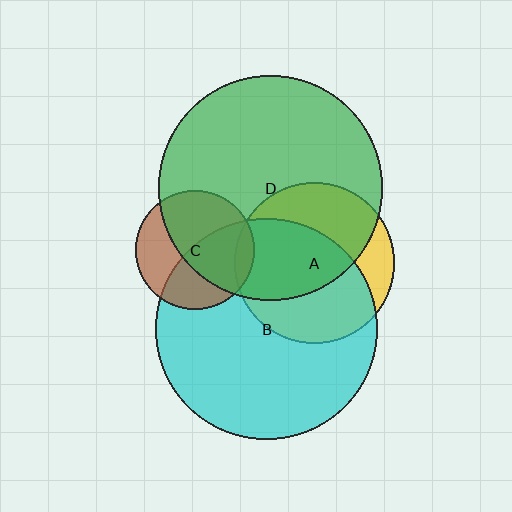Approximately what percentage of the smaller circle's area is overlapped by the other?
Approximately 60%.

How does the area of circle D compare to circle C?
Approximately 3.6 times.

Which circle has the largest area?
Circle D (green).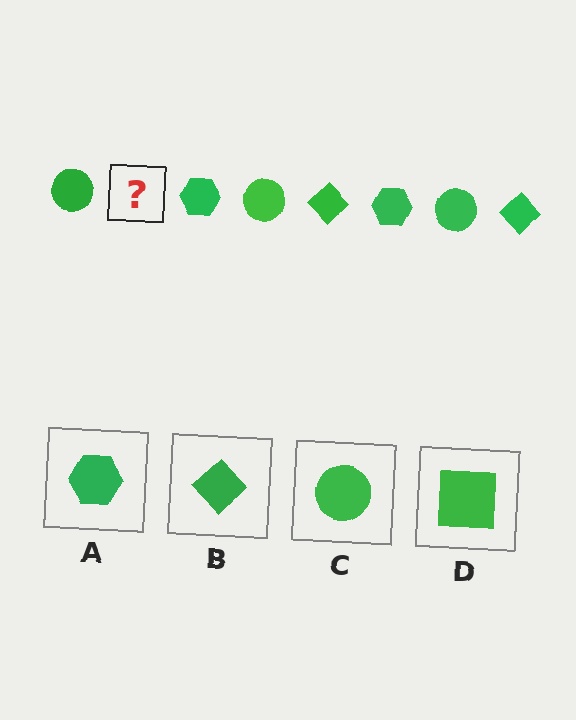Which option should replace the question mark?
Option B.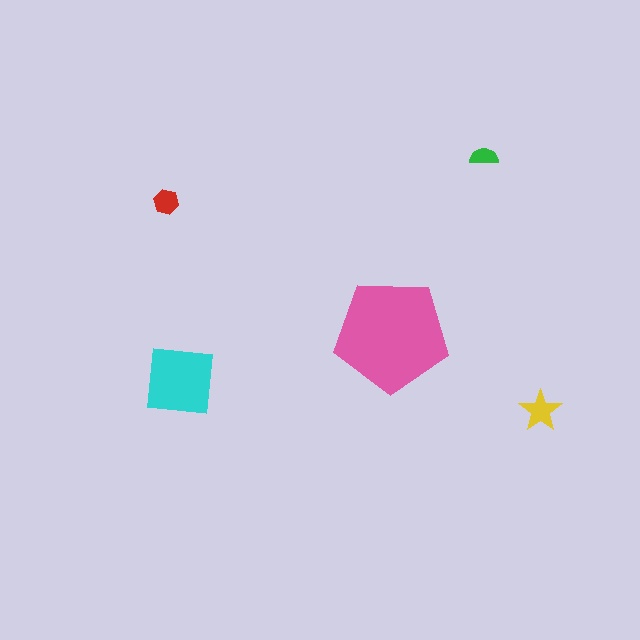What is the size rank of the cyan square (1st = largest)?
2nd.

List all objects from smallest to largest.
The green semicircle, the red hexagon, the yellow star, the cyan square, the pink pentagon.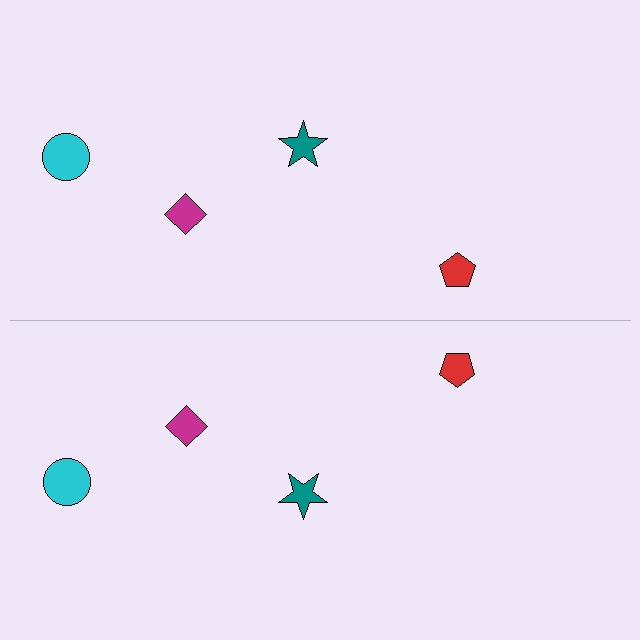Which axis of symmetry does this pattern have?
The pattern has a horizontal axis of symmetry running through the center of the image.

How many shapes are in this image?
There are 8 shapes in this image.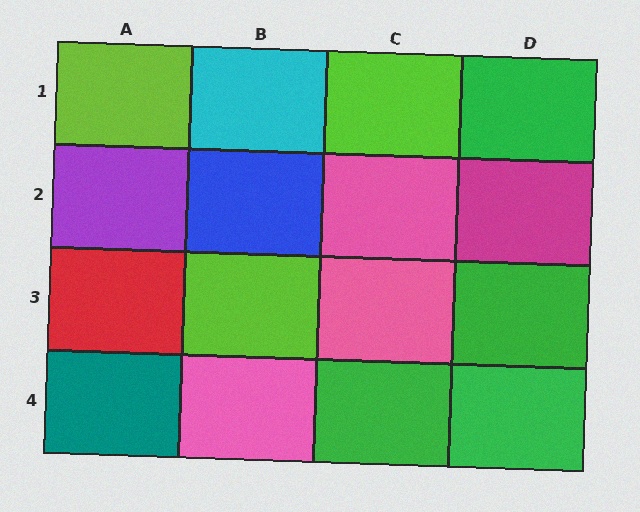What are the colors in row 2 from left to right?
Purple, blue, pink, magenta.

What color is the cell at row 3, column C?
Pink.